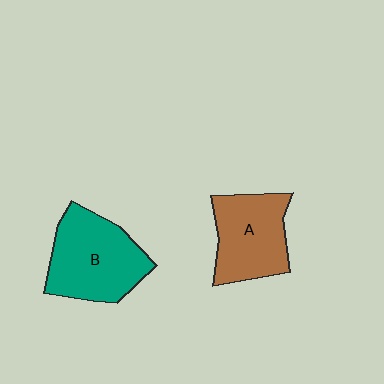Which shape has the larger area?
Shape B (teal).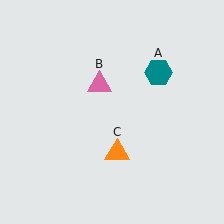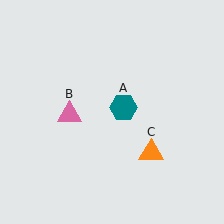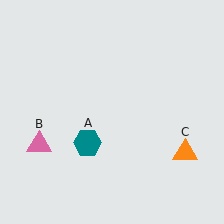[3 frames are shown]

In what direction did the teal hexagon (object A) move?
The teal hexagon (object A) moved down and to the left.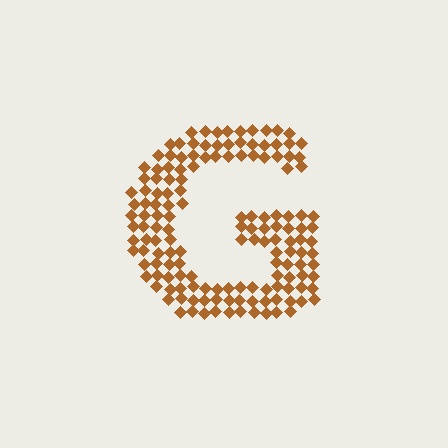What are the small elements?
The small elements are diamonds.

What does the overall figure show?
The overall figure shows the letter G.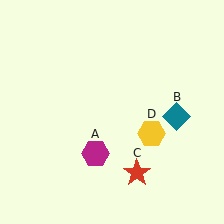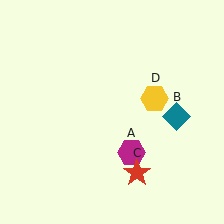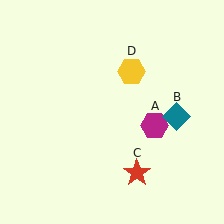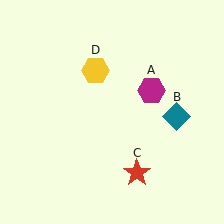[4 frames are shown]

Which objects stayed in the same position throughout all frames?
Teal diamond (object B) and red star (object C) remained stationary.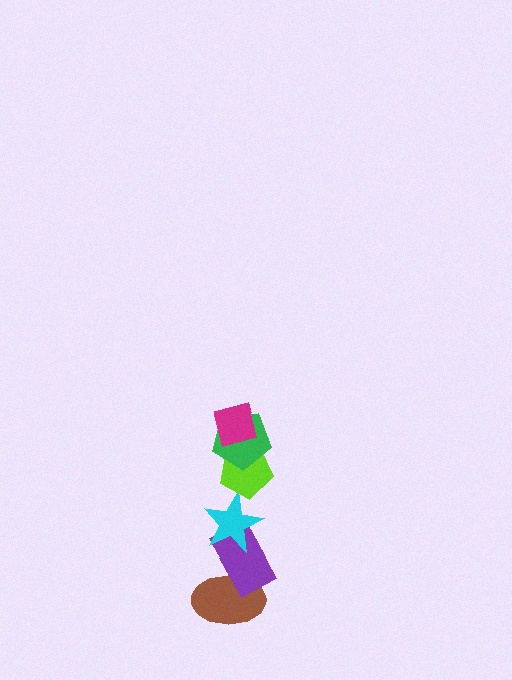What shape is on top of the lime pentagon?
The green pentagon is on top of the lime pentagon.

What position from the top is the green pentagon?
The green pentagon is 2nd from the top.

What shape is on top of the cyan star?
The lime pentagon is on top of the cyan star.